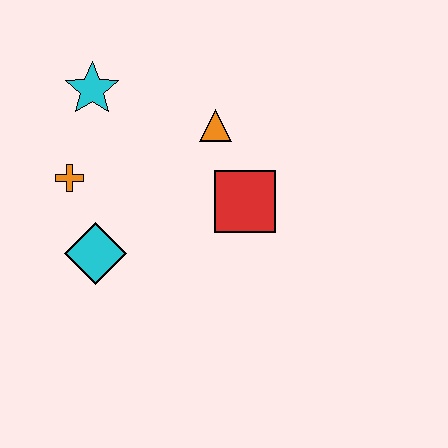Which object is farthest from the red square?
The cyan star is farthest from the red square.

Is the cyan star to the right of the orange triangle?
No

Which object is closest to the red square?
The orange triangle is closest to the red square.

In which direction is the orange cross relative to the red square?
The orange cross is to the left of the red square.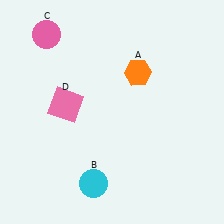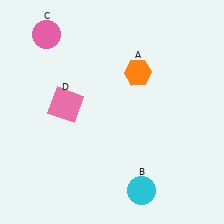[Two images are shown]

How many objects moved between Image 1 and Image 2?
1 object moved between the two images.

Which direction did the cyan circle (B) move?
The cyan circle (B) moved right.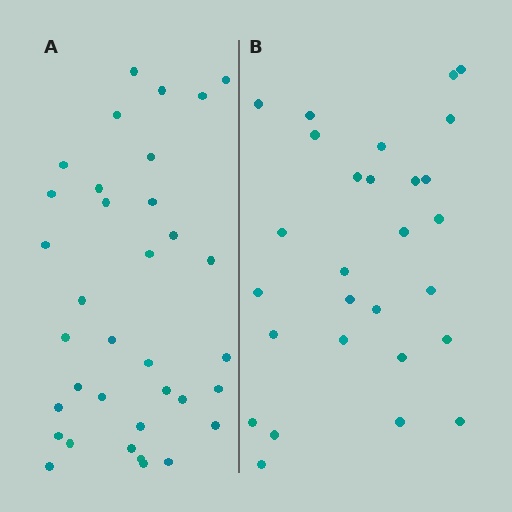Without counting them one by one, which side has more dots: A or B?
Region A (the left region) has more dots.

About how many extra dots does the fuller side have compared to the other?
Region A has roughly 8 or so more dots than region B.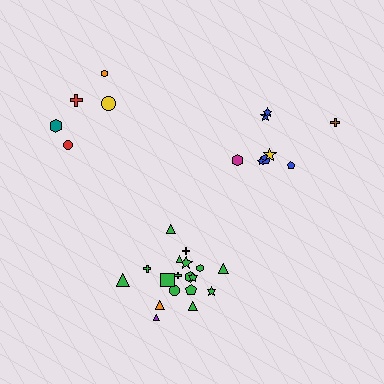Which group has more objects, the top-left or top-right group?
The top-right group.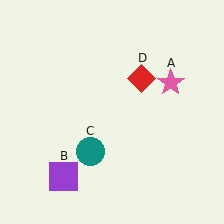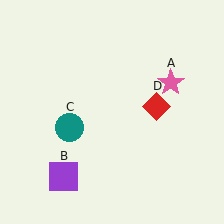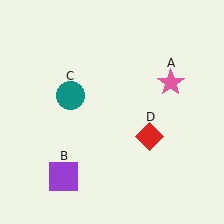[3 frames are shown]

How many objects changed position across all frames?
2 objects changed position: teal circle (object C), red diamond (object D).